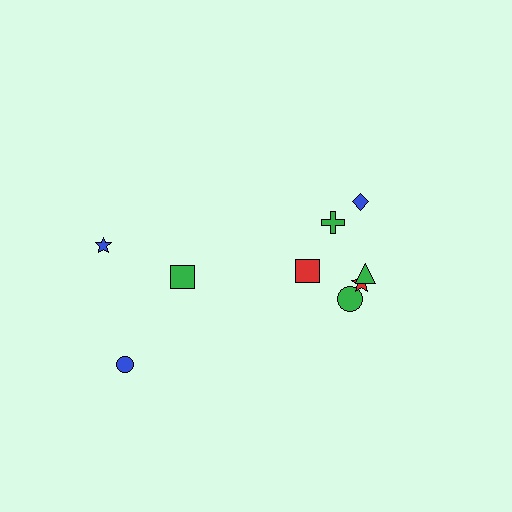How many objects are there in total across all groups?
There are 9 objects.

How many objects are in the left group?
There are 3 objects.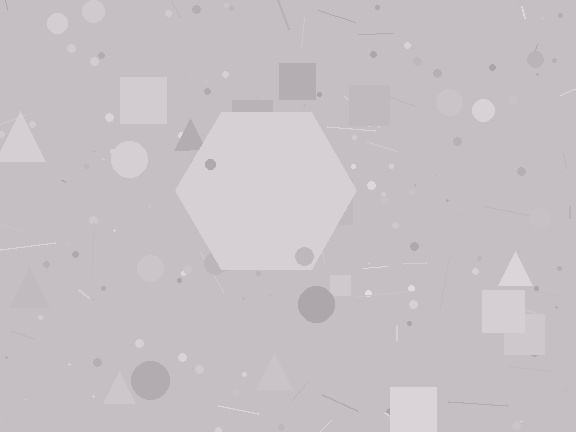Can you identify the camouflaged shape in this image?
The camouflaged shape is a hexagon.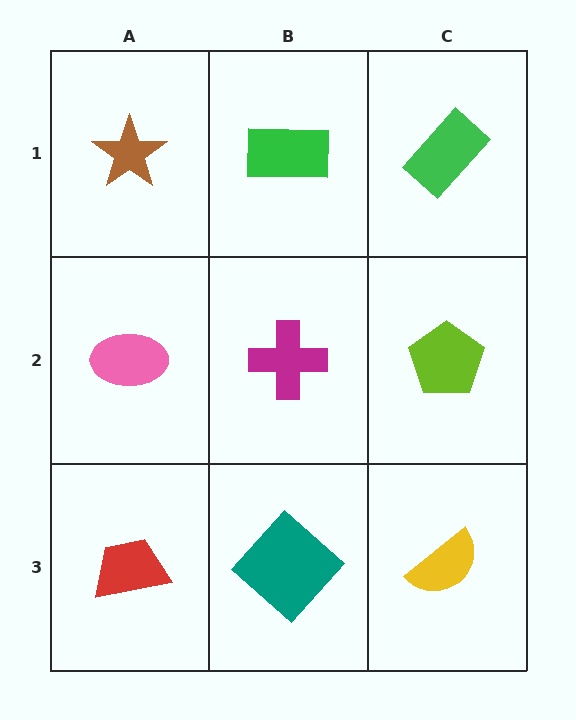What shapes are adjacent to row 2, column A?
A brown star (row 1, column A), a red trapezoid (row 3, column A), a magenta cross (row 2, column B).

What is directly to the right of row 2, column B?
A lime pentagon.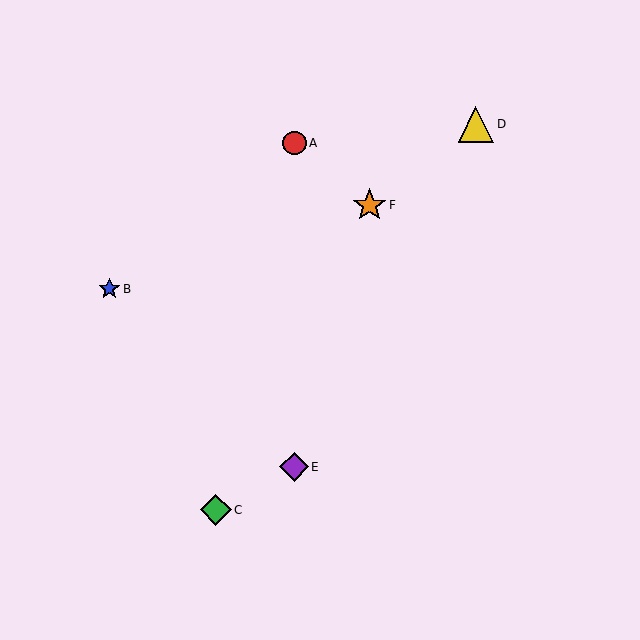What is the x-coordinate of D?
Object D is at x≈476.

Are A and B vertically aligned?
No, A is at x≈294 and B is at x≈109.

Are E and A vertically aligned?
Yes, both are at x≈294.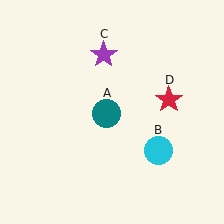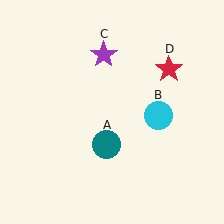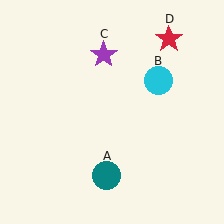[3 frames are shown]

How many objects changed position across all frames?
3 objects changed position: teal circle (object A), cyan circle (object B), red star (object D).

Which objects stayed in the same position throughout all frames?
Purple star (object C) remained stationary.